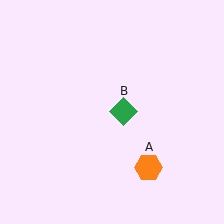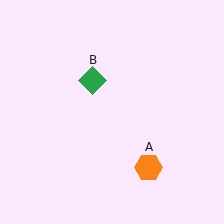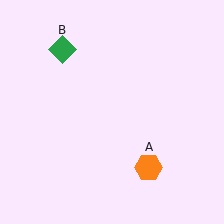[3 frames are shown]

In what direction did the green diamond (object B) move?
The green diamond (object B) moved up and to the left.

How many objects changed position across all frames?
1 object changed position: green diamond (object B).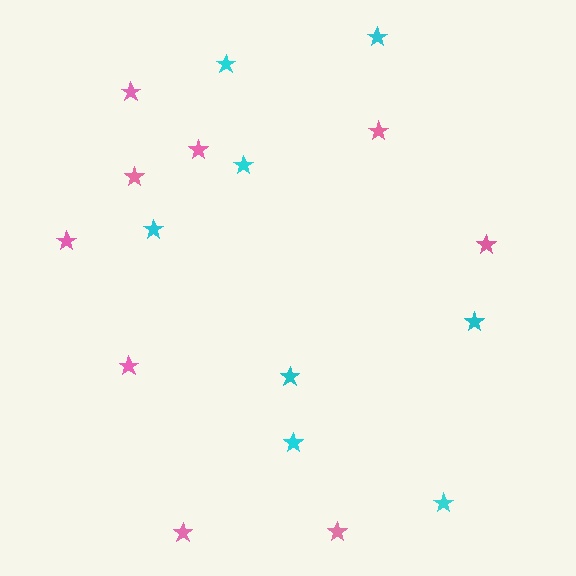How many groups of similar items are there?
There are 2 groups: one group of pink stars (9) and one group of cyan stars (8).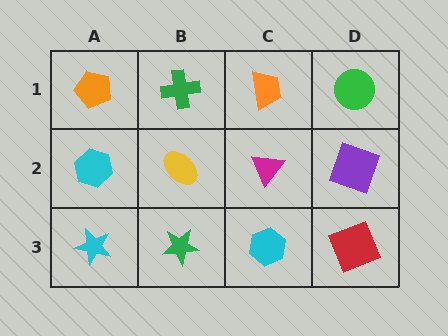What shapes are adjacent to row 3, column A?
A cyan hexagon (row 2, column A), a green star (row 3, column B).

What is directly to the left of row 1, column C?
A green cross.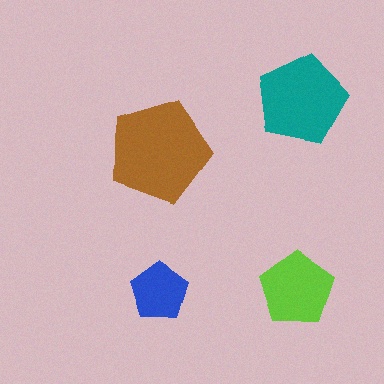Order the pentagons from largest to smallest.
the brown one, the teal one, the lime one, the blue one.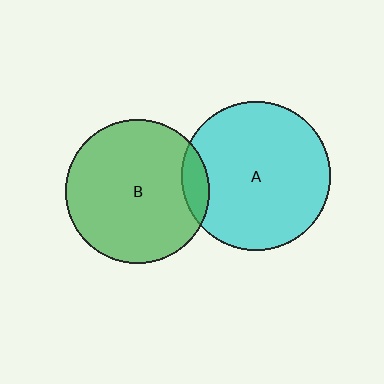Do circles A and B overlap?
Yes.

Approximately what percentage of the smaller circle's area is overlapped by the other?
Approximately 10%.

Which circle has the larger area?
Circle A (cyan).